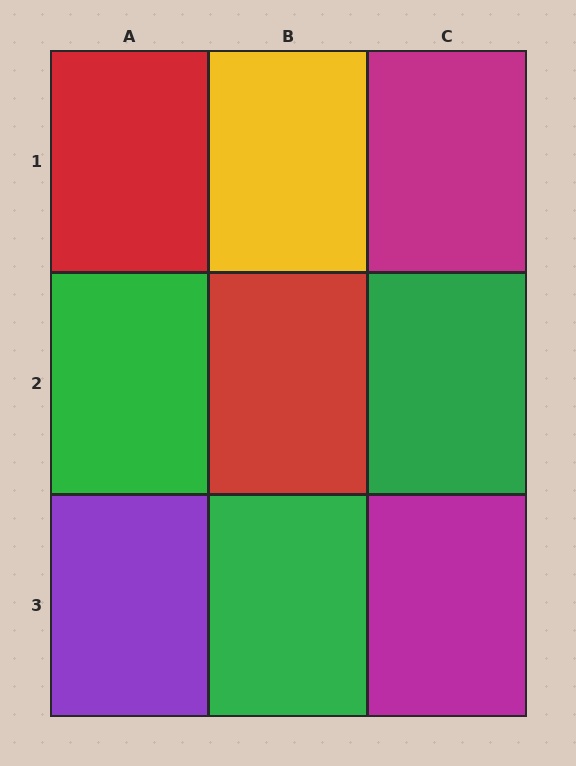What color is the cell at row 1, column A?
Red.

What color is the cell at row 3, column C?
Magenta.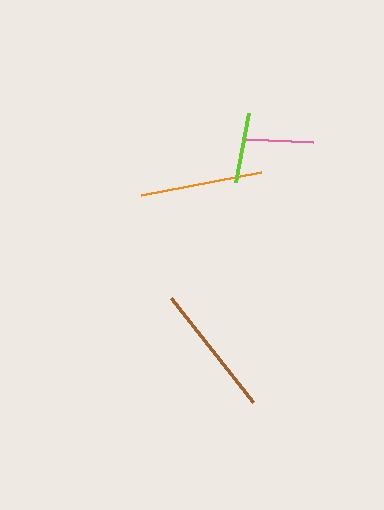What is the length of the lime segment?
The lime segment is approximately 70 pixels long.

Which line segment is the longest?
The brown line is the longest at approximately 132 pixels.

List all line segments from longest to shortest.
From longest to shortest: brown, orange, lime, pink.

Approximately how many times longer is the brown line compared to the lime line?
The brown line is approximately 1.9 times the length of the lime line.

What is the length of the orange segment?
The orange segment is approximately 122 pixels long.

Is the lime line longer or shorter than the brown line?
The brown line is longer than the lime line.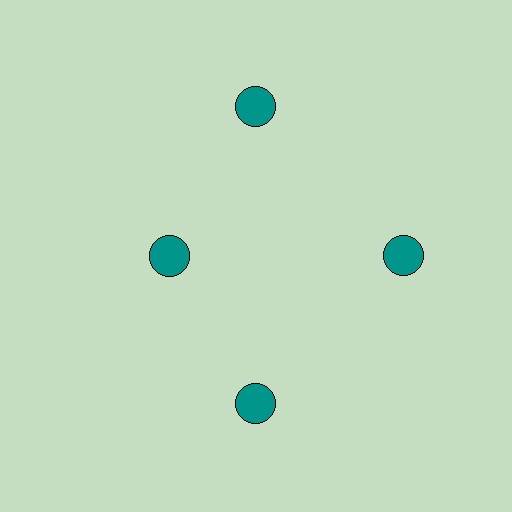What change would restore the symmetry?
The symmetry would be restored by moving it outward, back onto the ring so that all 4 circles sit at equal angles and equal distance from the center.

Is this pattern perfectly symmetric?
No. The 4 teal circles are arranged in a ring, but one element near the 9 o'clock position is pulled inward toward the center, breaking the 4-fold rotational symmetry.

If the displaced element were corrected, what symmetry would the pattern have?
It would have 4-fold rotational symmetry — the pattern would map onto itself every 90 degrees.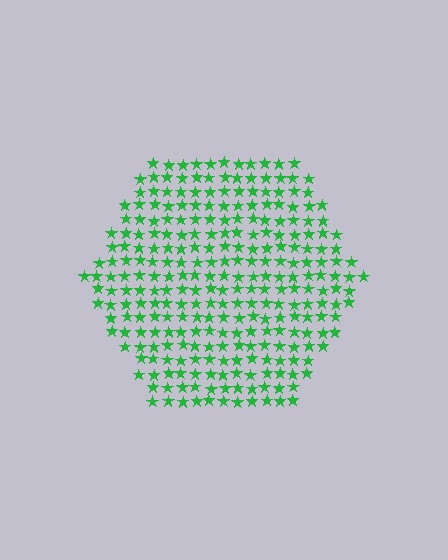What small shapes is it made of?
It is made of small stars.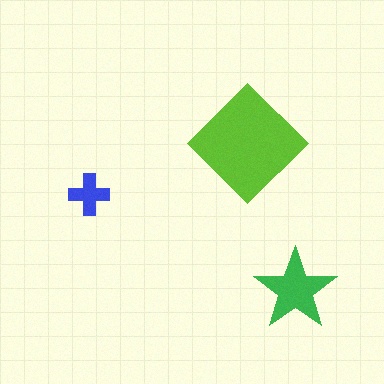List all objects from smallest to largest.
The blue cross, the green star, the lime diamond.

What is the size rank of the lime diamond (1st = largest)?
1st.